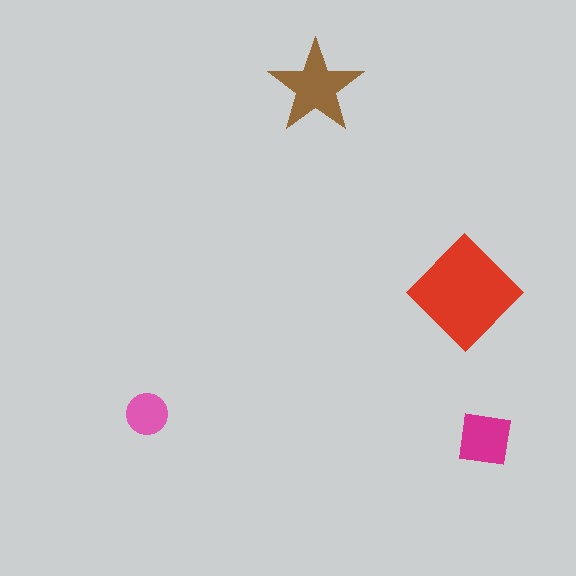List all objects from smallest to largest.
The pink circle, the magenta square, the brown star, the red diamond.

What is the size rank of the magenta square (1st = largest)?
3rd.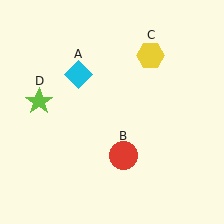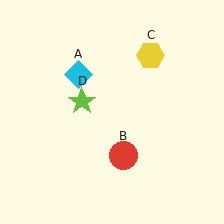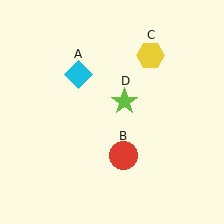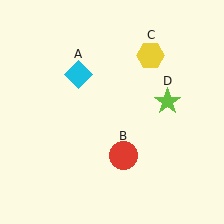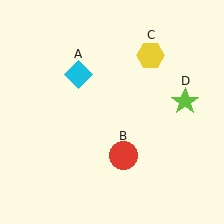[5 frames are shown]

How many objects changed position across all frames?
1 object changed position: lime star (object D).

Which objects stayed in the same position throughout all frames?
Cyan diamond (object A) and red circle (object B) and yellow hexagon (object C) remained stationary.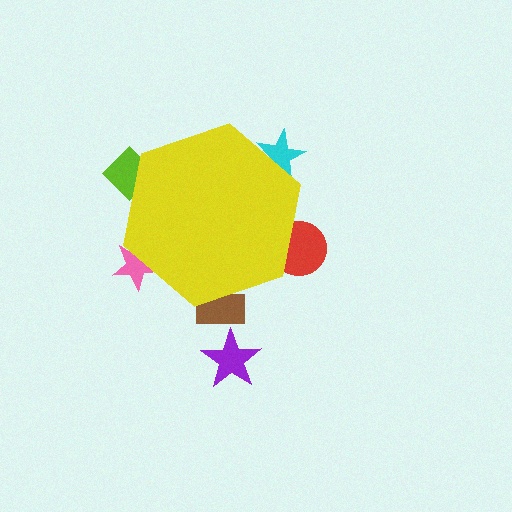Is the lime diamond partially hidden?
Yes, the lime diamond is partially hidden behind the yellow hexagon.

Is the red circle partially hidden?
Yes, the red circle is partially hidden behind the yellow hexagon.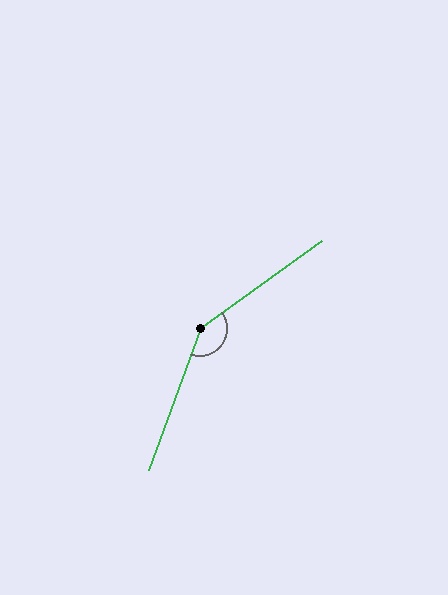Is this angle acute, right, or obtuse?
It is obtuse.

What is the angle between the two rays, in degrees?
Approximately 145 degrees.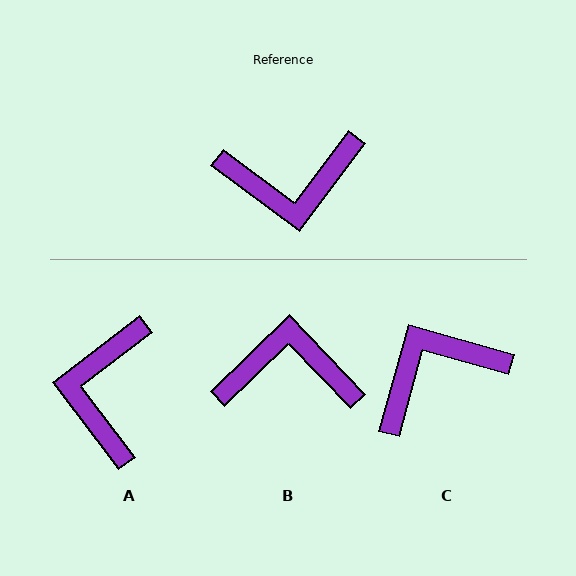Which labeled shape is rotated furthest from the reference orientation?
B, about 171 degrees away.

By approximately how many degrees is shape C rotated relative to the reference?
Approximately 159 degrees clockwise.